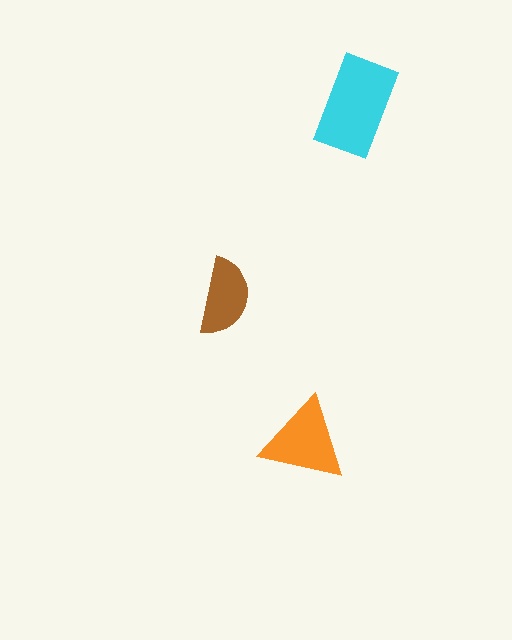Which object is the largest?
The cyan rectangle.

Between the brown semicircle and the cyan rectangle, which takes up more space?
The cyan rectangle.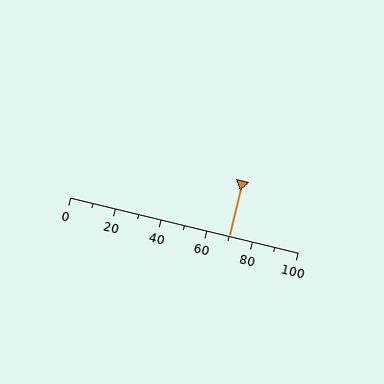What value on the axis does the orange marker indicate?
The marker indicates approximately 70.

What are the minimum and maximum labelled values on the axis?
The axis runs from 0 to 100.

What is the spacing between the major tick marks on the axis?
The major ticks are spaced 20 apart.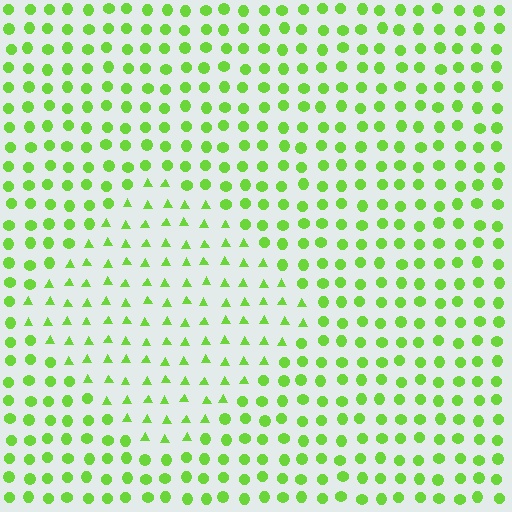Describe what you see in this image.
The image is filled with small lime elements arranged in a uniform grid. A diamond-shaped region contains triangles, while the surrounding area contains circles. The boundary is defined purely by the change in element shape.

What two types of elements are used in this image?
The image uses triangles inside the diamond region and circles outside it.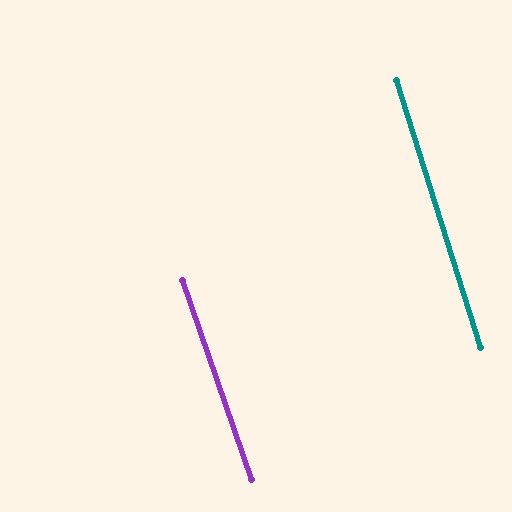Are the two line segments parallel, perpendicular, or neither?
Parallel — their directions differ by only 1.7°.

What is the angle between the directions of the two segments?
Approximately 2 degrees.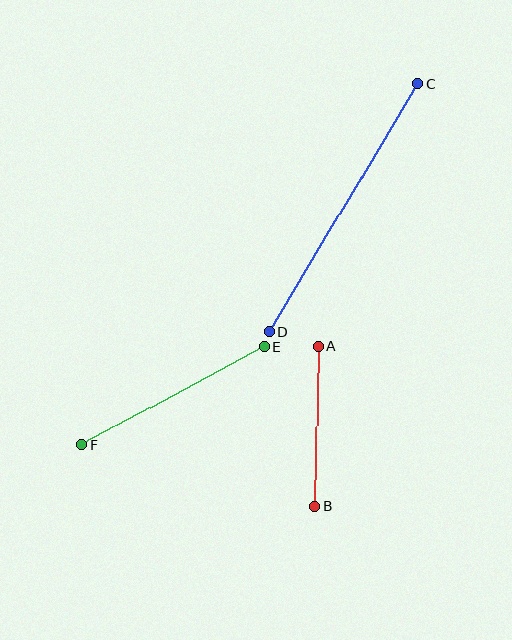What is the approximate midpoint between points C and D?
The midpoint is at approximately (344, 208) pixels.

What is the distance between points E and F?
The distance is approximately 207 pixels.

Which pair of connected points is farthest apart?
Points C and D are farthest apart.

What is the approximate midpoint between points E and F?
The midpoint is at approximately (173, 396) pixels.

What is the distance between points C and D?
The distance is approximately 289 pixels.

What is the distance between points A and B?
The distance is approximately 160 pixels.